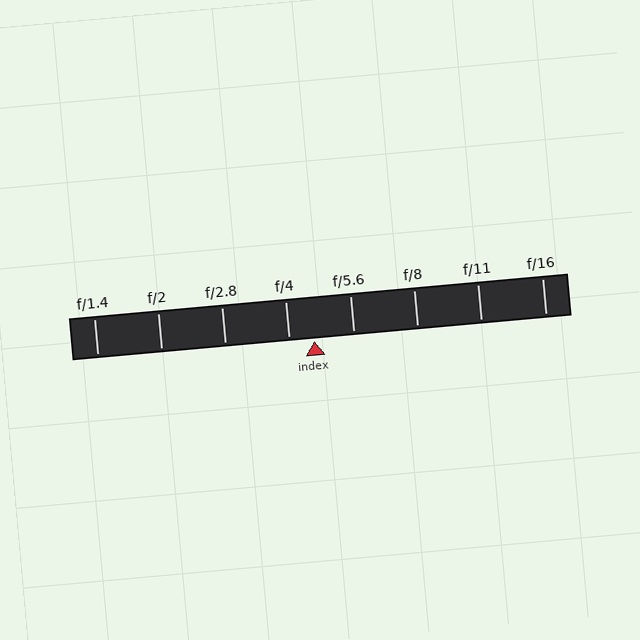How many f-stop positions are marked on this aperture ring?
There are 8 f-stop positions marked.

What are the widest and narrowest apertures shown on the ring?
The widest aperture shown is f/1.4 and the narrowest is f/16.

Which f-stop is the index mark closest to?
The index mark is closest to f/4.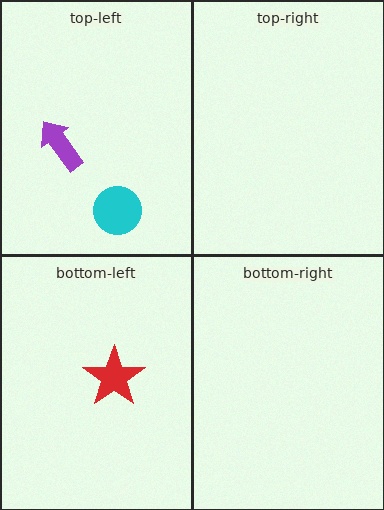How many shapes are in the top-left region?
2.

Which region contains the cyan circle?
The top-left region.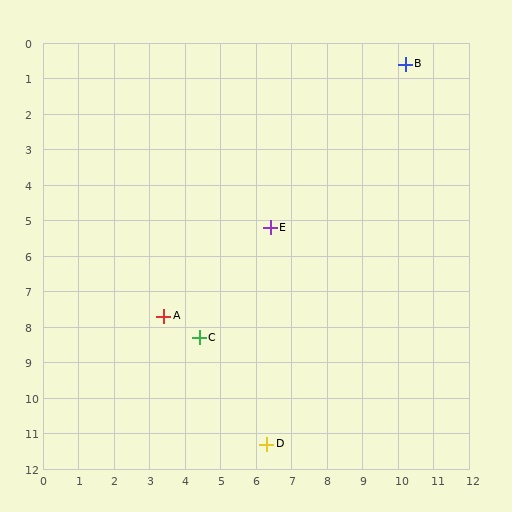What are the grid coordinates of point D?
Point D is at approximately (6.3, 11.3).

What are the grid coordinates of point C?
Point C is at approximately (4.4, 8.3).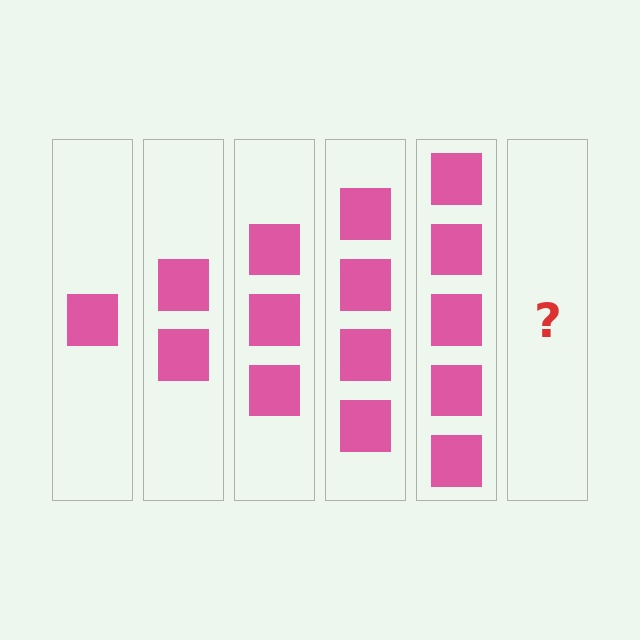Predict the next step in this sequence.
The next step is 6 squares.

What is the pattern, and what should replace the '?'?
The pattern is that each step adds one more square. The '?' should be 6 squares.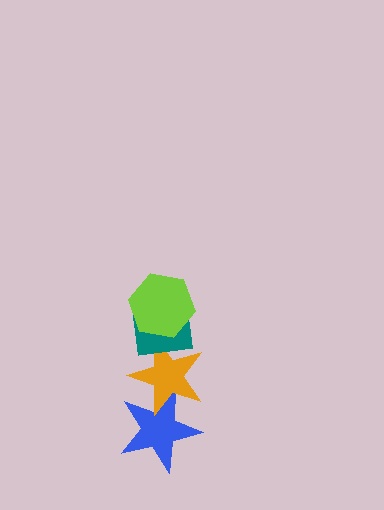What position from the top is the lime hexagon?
The lime hexagon is 1st from the top.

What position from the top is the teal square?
The teal square is 2nd from the top.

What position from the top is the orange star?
The orange star is 3rd from the top.